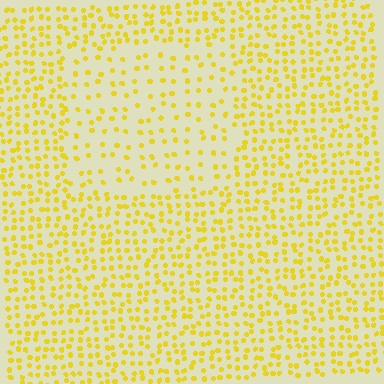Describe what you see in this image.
The image contains small yellow elements arranged at two different densities. A rectangle-shaped region is visible where the elements are less densely packed than the surrounding area.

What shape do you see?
I see a rectangle.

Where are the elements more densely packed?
The elements are more densely packed outside the rectangle boundary.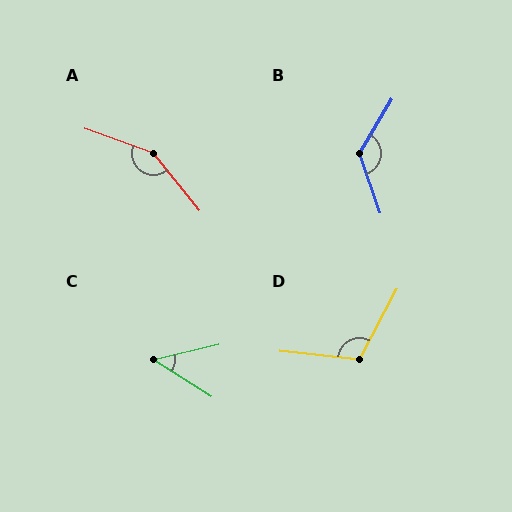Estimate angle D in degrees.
Approximately 112 degrees.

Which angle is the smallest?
C, at approximately 46 degrees.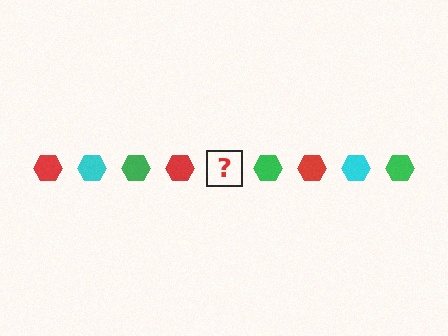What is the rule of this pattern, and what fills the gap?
The rule is that the pattern cycles through red, cyan, green hexagons. The gap should be filled with a cyan hexagon.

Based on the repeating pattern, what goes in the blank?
The blank should be a cyan hexagon.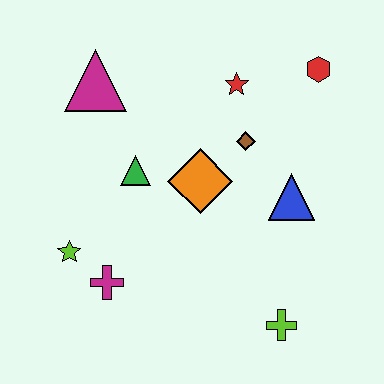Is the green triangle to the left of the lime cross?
Yes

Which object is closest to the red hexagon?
The red star is closest to the red hexagon.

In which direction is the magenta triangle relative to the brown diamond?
The magenta triangle is to the left of the brown diamond.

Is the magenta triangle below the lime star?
No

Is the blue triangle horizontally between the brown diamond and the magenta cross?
No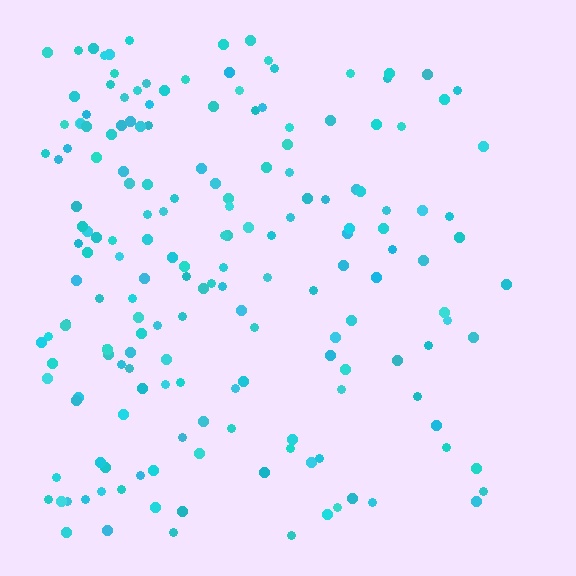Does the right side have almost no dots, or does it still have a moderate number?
Still a moderate number, just noticeably fewer than the left.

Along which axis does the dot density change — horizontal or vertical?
Horizontal.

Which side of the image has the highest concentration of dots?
The left.